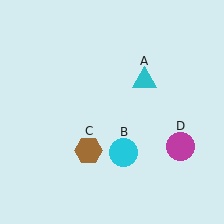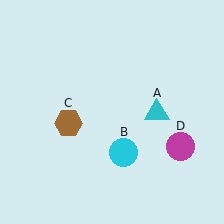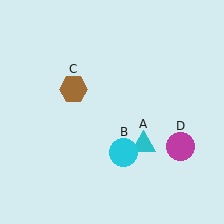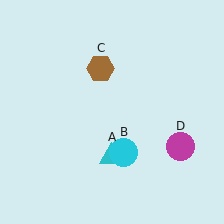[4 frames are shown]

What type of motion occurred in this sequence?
The cyan triangle (object A), brown hexagon (object C) rotated clockwise around the center of the scene.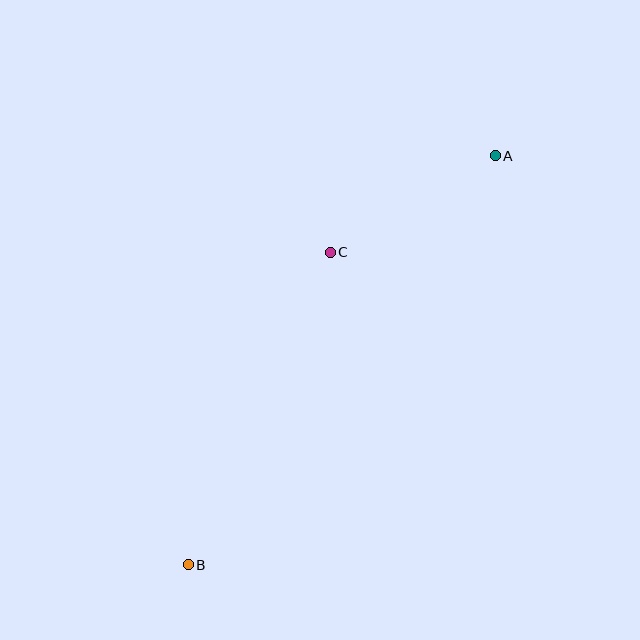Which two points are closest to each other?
Points A and C are closest to each other.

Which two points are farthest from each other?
Points A and B are farthest from each other.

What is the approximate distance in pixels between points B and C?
The distance between B and C is approximately 343 pixels.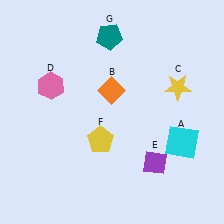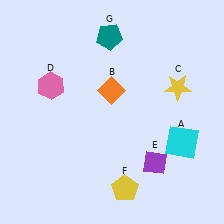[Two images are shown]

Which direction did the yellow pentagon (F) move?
The yellow pentagon (F) moved down.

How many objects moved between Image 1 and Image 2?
1 object moved between the two images.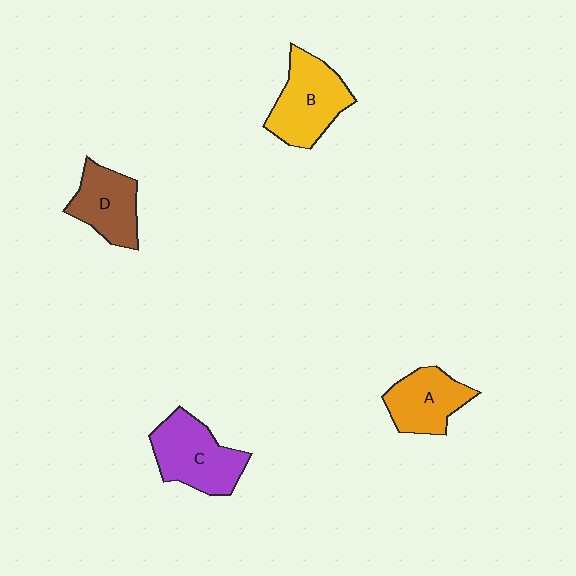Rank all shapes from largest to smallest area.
From largest to smallest: B (yellow), C (purple), A (orange), D (brown).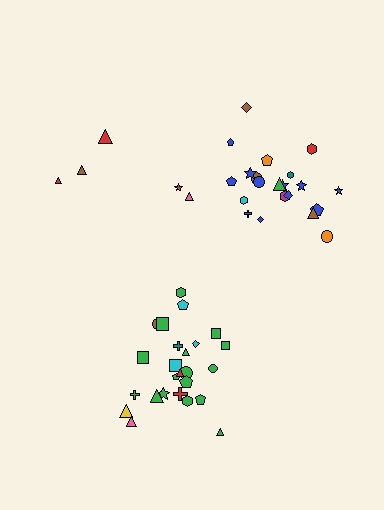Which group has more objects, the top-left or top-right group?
The top-right group.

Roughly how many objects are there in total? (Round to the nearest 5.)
Roughly 50 objects in total.